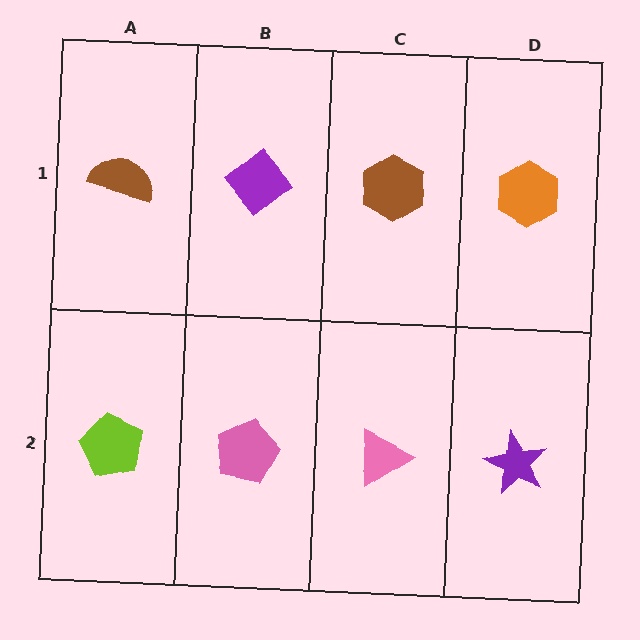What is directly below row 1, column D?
A purple star.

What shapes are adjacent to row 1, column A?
A lime pentagon (row 2, column A), a purple diamond (row 1, column B).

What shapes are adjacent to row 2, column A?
A brown semicircle (row 1, column A), a pink pentagon (row 2, column B).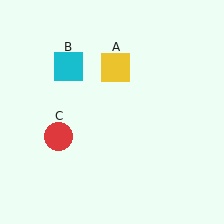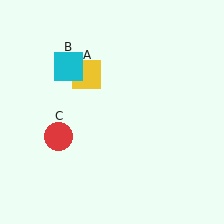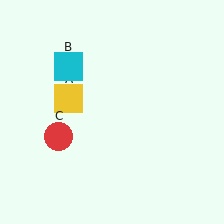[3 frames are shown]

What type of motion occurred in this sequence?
The yellow square (object A) rotated counterclockwise around the center of the scene.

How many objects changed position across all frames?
1 object changed position: yellow square (object A).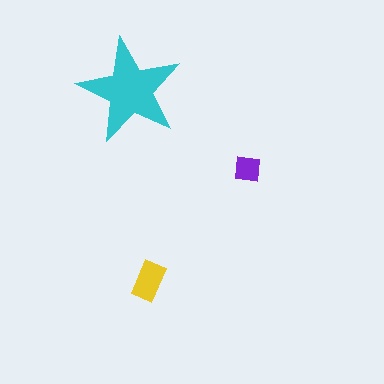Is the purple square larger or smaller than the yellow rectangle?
Smaller.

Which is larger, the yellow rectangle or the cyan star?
The cyan star.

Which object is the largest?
The cyan star.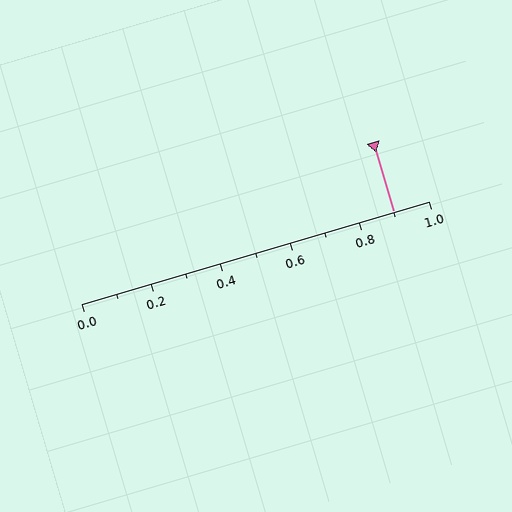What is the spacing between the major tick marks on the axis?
The major ticks are spaced 0.2 apart.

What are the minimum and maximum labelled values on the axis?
The axis runs from 0.0 to 1.0.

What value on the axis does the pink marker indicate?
The marker indicates approximately 0.9.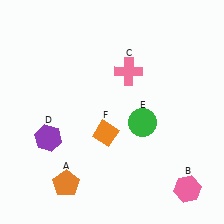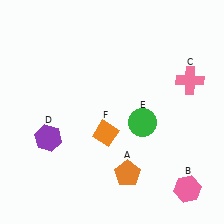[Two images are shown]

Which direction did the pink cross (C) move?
The pink cross (C) moved right.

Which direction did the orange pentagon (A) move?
The orange pentagon (A) moved right.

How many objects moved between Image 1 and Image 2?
2 objects moved between the two images.